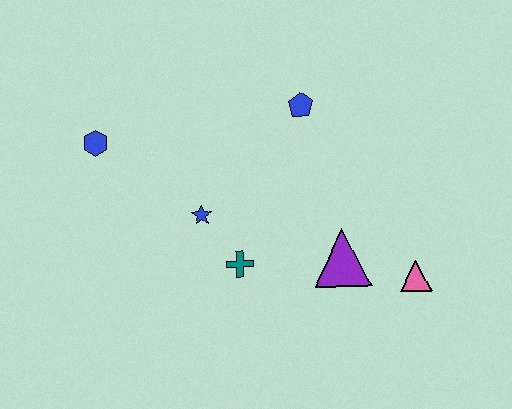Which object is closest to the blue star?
The teal cross is closest to the blue star.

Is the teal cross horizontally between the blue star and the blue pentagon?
Yes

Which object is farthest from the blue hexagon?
The pink triangle is farthest from the blue hexagon.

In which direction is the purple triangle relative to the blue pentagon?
The purple triangle is below the blue pentagon.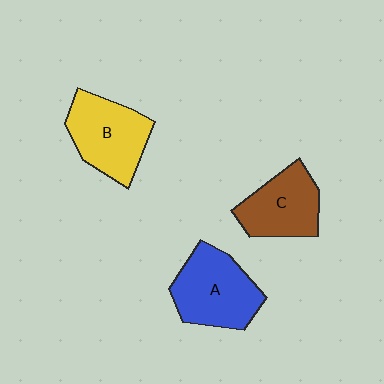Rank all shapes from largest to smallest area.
From largest to smallest: A (blue), B (yellow), C (brown).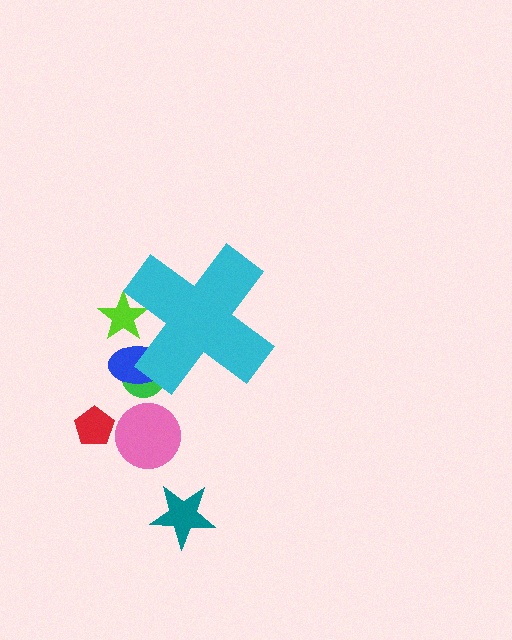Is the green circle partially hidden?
Yes, the green circle is partially hidden behind the cyan cross.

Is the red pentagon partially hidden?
No, the red pentagon is fully visible.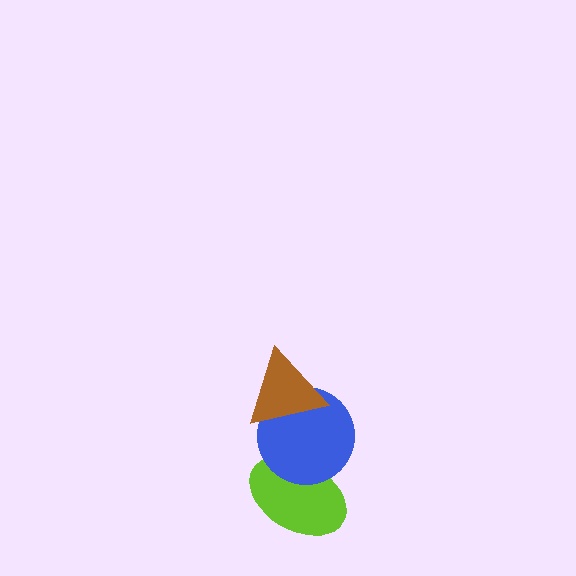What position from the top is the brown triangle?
The brown triangle is 1st from the top.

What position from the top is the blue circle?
The blue circle is 2nd from the top.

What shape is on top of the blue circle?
The brown triangle is on top of the blue circle.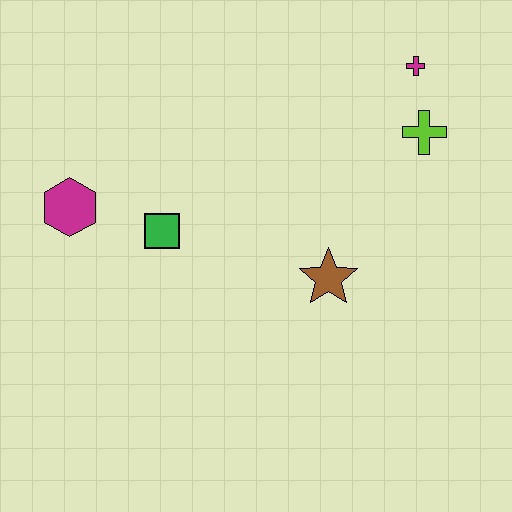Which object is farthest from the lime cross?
The magenta hexagon is farthest from the lime cross.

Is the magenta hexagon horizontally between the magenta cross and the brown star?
No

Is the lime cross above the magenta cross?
No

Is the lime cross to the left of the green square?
No